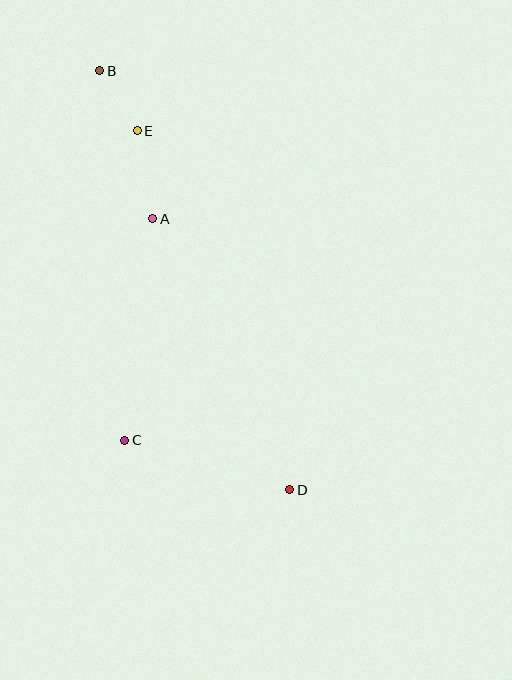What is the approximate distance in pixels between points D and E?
The distance between D and E is approximately 390 pixels.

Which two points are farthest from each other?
Points B and D are farthest from each other.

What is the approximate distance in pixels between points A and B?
The distance between A and B is approximately 157 pixels.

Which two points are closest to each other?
Points B and E are closest to each other.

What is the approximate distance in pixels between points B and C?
The distance between B and C is approximately 371 pixels.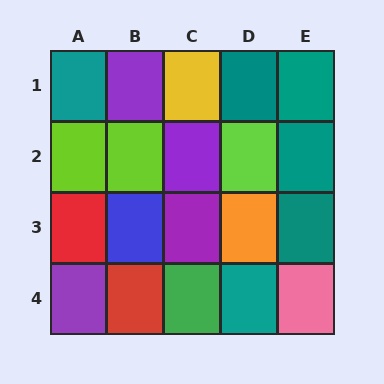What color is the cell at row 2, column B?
Lime.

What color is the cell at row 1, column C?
Yellow.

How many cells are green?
1 cell is green.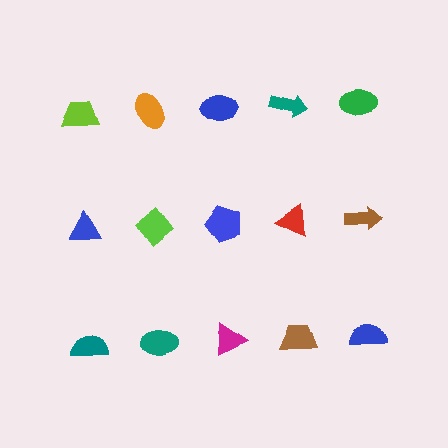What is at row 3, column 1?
A teal semicircle.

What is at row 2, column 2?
A lime diamond.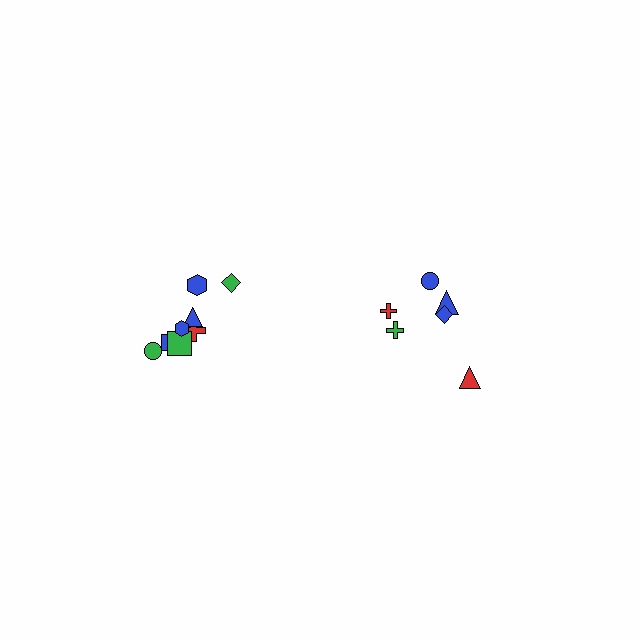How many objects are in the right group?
There are 6 objects.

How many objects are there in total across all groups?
There are 14 objects.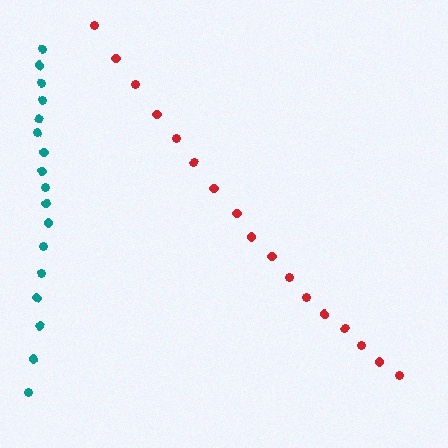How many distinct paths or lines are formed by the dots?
There are 2 distinct paths.